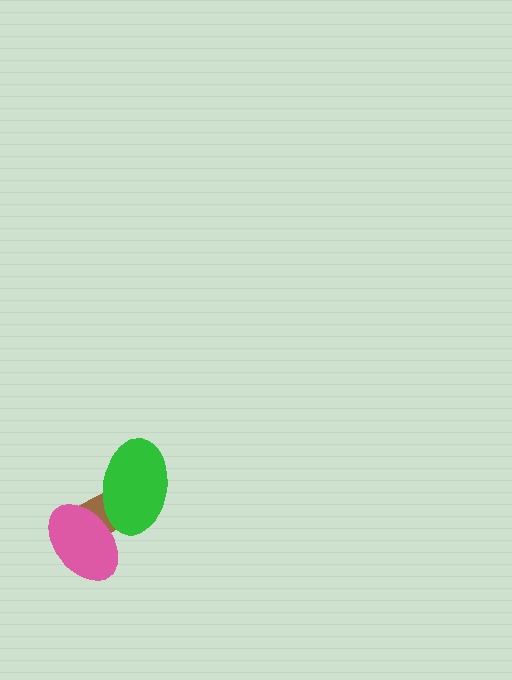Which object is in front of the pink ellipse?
The green ellipse is in front of the pink ellipse.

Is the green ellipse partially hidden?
No, no other shape covers it.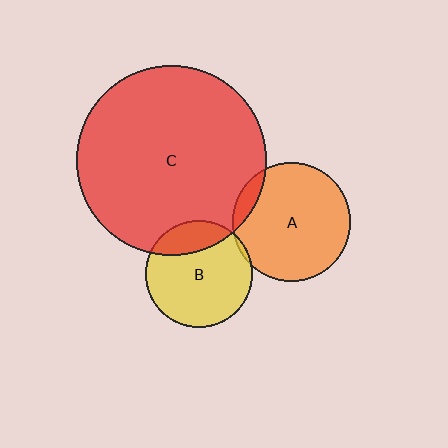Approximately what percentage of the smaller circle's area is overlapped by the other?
Approximately 5%.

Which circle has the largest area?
Circle C (red).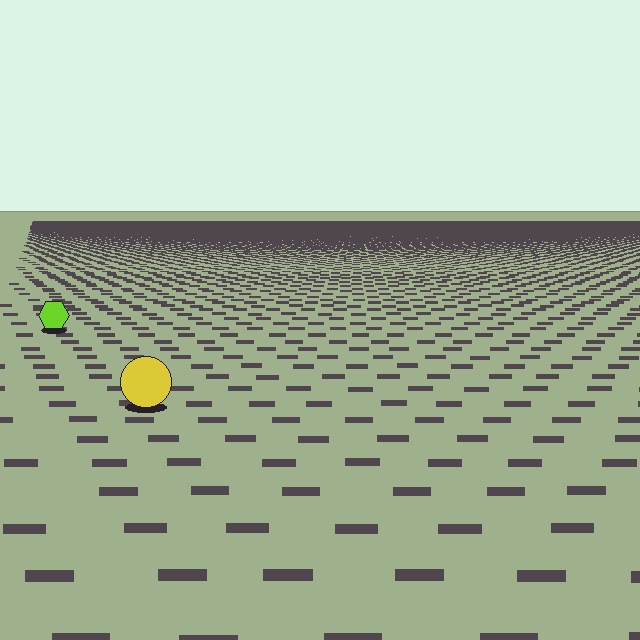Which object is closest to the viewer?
The yellow circle is closest. The texture marks near it are larger and more spread out.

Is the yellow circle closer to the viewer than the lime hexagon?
Yes. The yellow circle is closer — you can tell from the texture gradient: the ground texture is coarser near it.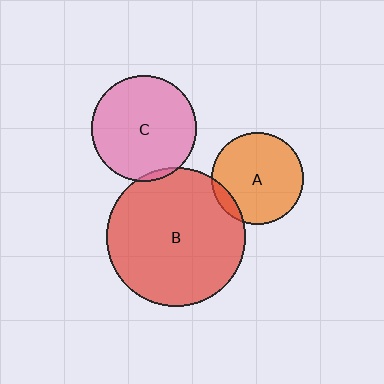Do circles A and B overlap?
Yes.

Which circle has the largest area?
Circle B (red).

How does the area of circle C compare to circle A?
Approximately 1.3 times.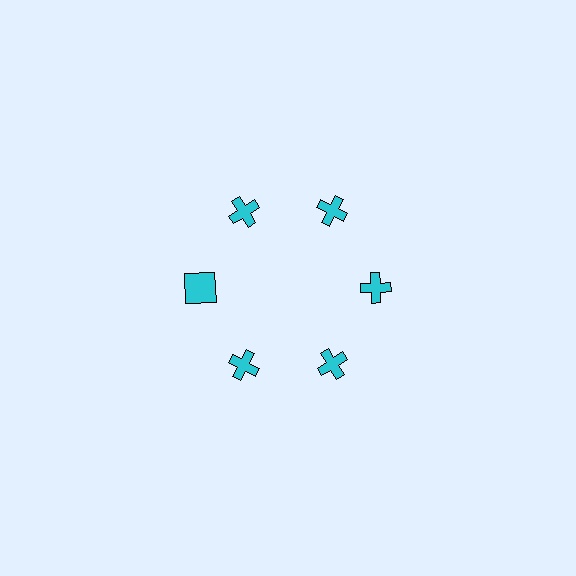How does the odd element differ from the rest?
It has a different shape: square instead of cross.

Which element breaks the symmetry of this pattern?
The cyan square at roughly the 9 o'clock position breaks the symmetry. All other shapes are cyan crosses.